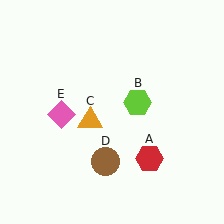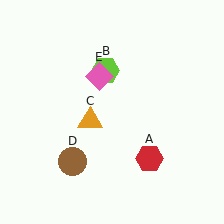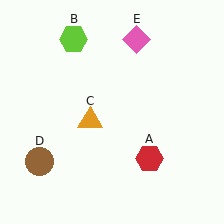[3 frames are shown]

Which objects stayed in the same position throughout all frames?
Red hexagon (object A) and orange triangle (object C) remained stationary.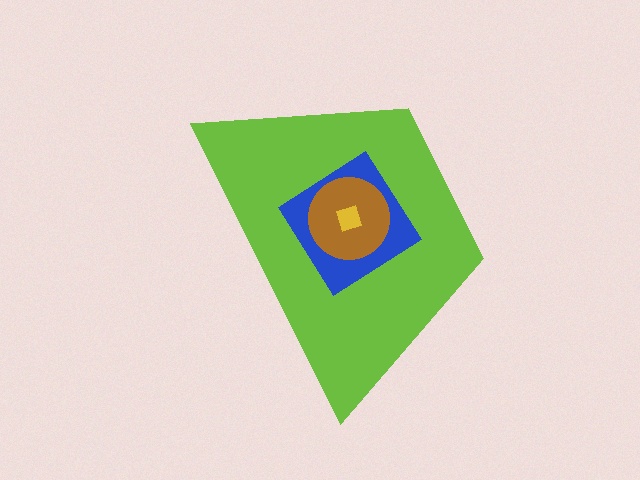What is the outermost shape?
The lime trapezoid.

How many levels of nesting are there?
4.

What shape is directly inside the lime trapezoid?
The blue diamond.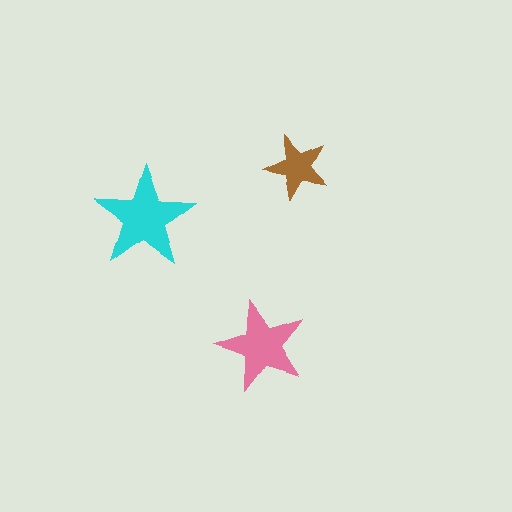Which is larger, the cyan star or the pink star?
The cyan one.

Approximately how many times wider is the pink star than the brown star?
About 1.5 times wider.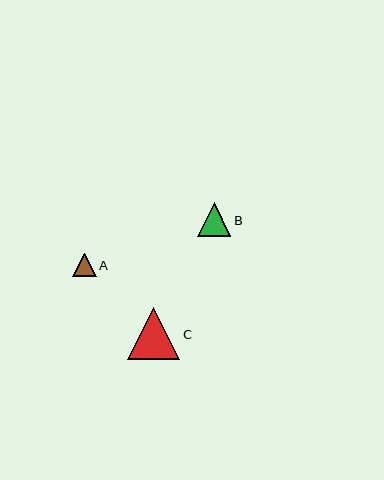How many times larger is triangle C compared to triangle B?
Triangle C is approximately 1.6 times the size of triangle B.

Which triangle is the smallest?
Triangle A is the smallest with a size of approximately 23 pixels.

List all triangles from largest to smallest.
From largest to smallest: C, B, A.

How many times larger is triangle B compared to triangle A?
Triangle B is approximately 1.4 times the size of triangle A.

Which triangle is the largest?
Triangle C is the largest with a size of approximately 52 pixels.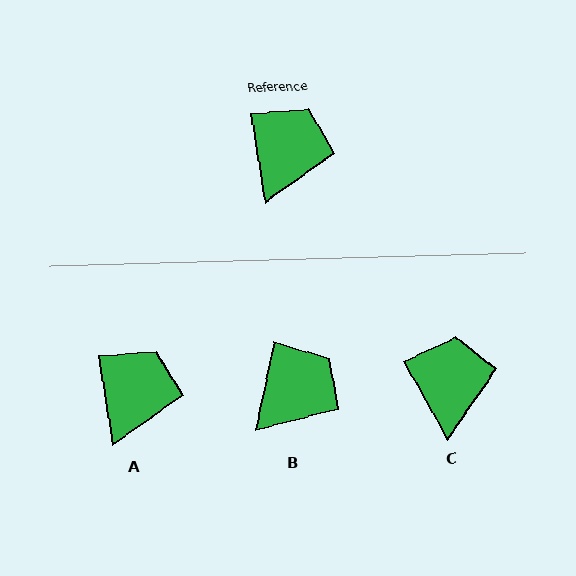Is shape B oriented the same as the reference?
No, it is off by about 21 degrees.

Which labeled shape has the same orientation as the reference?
A.